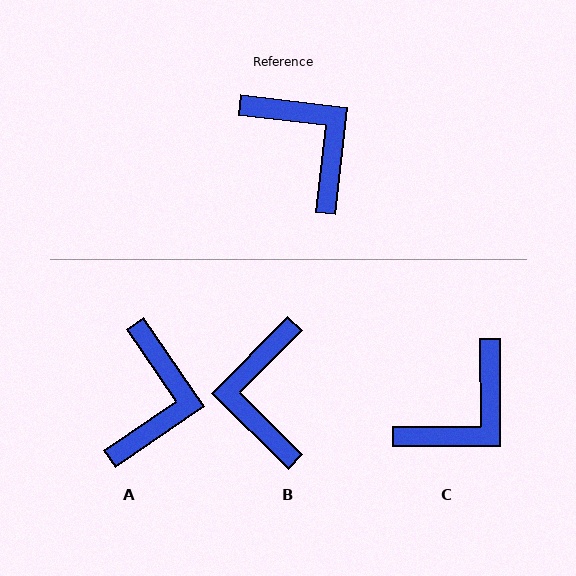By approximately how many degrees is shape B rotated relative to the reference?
Approximately 142 degrees counter-clockwise.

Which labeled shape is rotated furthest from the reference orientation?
B, about 142 degrees away.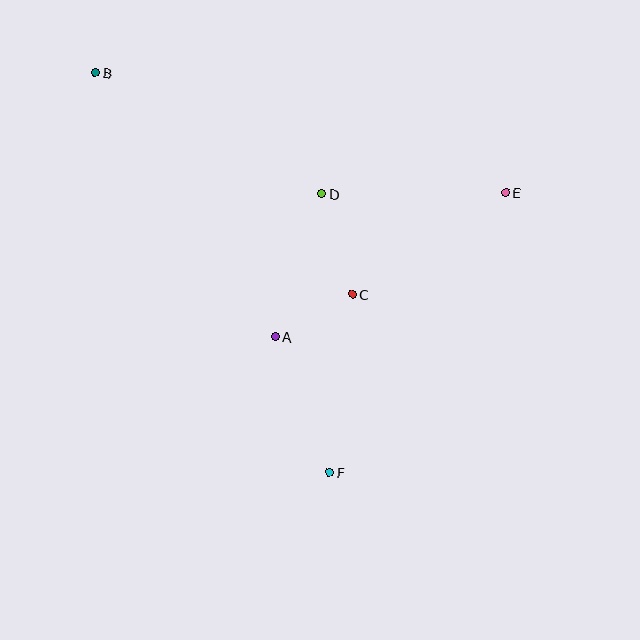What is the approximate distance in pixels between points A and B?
The distance between A and B is approximately 319 pixels.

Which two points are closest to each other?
Points A and C are closest to each other.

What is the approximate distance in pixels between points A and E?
The distance between A and E is approximately 272 pixels.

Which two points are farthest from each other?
Points B and F are farthest from each other.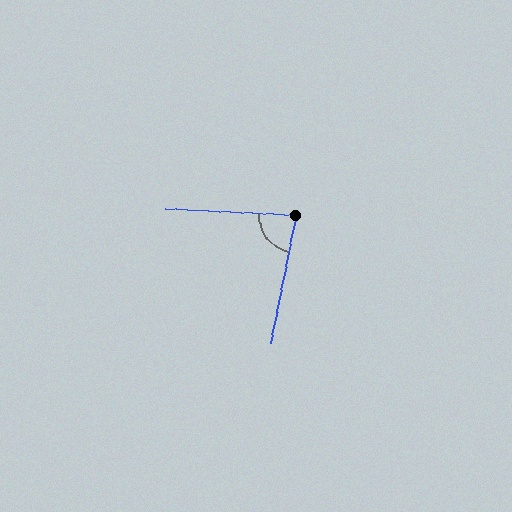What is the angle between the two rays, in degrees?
Approximately 82 degrees.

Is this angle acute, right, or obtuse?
It is acute.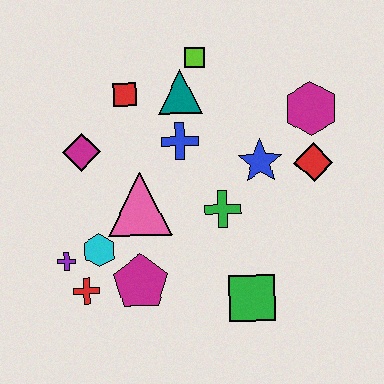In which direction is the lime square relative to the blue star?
The lime square is above the blue star.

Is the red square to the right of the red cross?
Yes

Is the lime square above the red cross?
Yes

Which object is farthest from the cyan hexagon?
The magenta hexagon is farthest from the cyan hexagon.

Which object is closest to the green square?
The green cross is closest to the green square.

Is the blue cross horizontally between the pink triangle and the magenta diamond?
No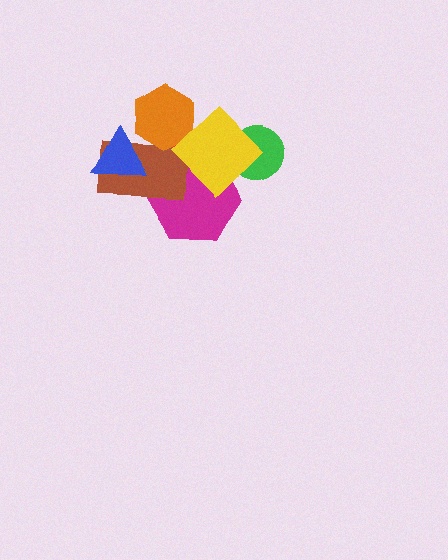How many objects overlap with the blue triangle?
2 objects overlap with the blue triangle.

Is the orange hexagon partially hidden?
Yes, it is partially covered by another shape.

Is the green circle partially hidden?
Yes, it is partially covered by another shape.